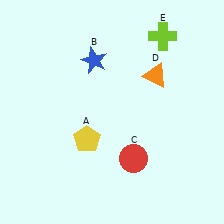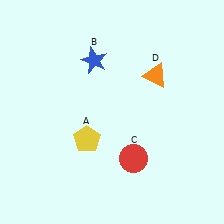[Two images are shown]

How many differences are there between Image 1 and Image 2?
There is 1 difference between the two images.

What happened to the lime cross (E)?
The lime cross (E) was removed in Image 2. It was in the top-right area of Image 1.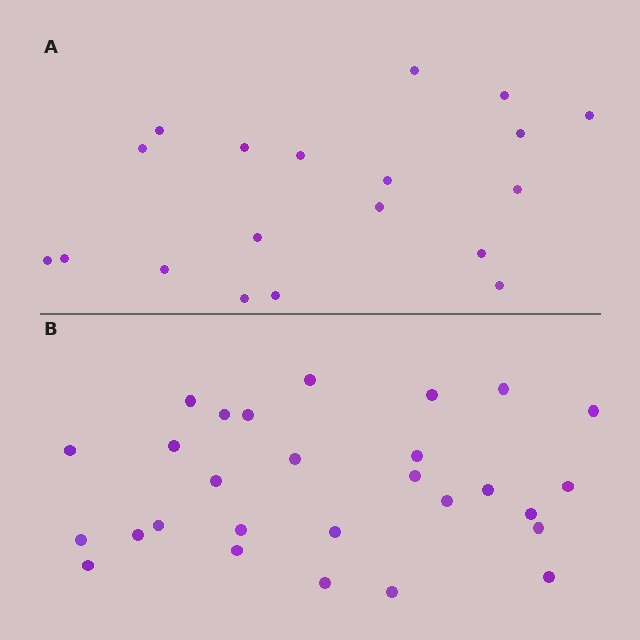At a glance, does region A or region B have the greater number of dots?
Region B (the bottom region) has more dots.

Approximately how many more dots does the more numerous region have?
Region B has roughly 8 or so more dots than region A.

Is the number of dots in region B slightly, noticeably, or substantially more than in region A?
Region B has substantially more. The ratio is roughly 1.5 to 1.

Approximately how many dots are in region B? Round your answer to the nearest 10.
About 30 dots. (The exact count is 28, which rounds to 30.)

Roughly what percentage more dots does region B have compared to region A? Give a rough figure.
About 45% more.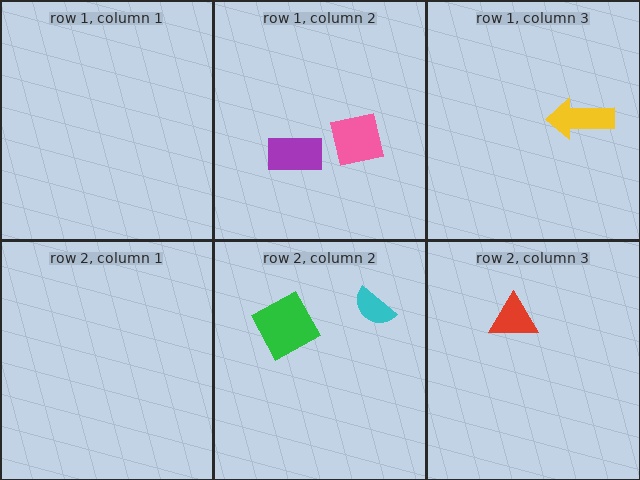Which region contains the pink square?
The row 1, column 2 region.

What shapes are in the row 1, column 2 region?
The purple rectangle, the pink square.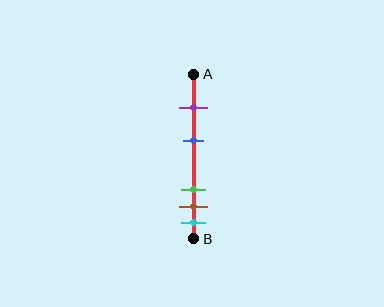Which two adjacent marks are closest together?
The brown and cyan marks are the closest adjacent pair.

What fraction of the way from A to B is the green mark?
The green mark is approximately 70% (0.7) of the way from A to B.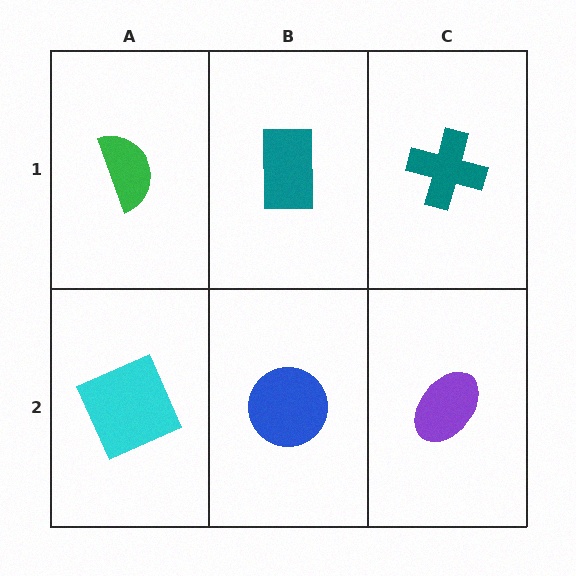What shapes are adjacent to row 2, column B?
A teal rectangle (row 1, column B), a cyan square (row 2, column A), a purple ellipse (row 2, column C).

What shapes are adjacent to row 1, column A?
A cyan square (row 2, column A), a teal rectangle (row 1, column B).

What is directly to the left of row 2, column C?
A blue circle.